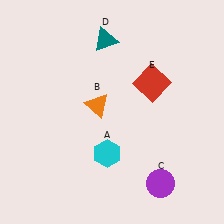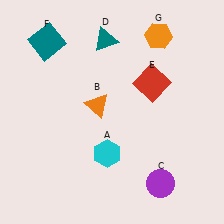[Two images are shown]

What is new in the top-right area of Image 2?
An orange hexagon (G) was added in the top-right area of Image 2.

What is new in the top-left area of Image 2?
A teal square (F) was added in the top-left area of Image 2.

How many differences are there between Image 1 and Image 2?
There are 2 differences between the two images.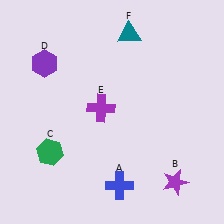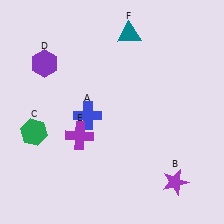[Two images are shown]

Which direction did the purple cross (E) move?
The purple cross (E) moved down.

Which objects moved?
The objects that moved are: the blue cross (A), the green hexagon (C), the purple cross (E).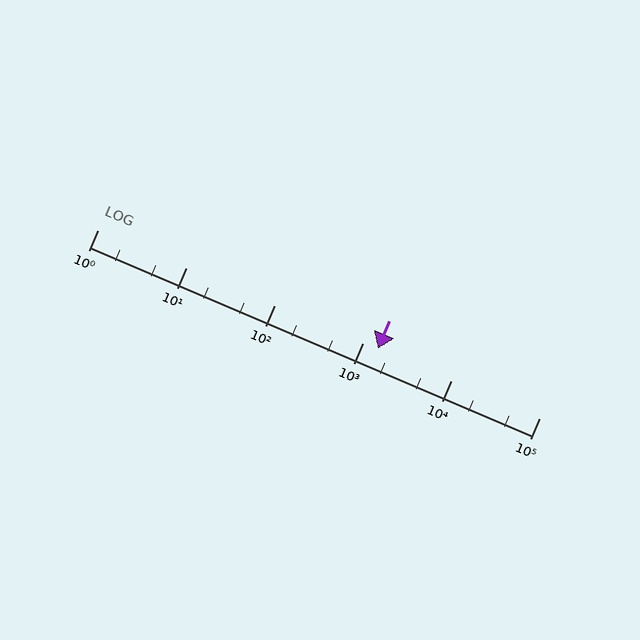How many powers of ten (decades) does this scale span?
The scale spans 5 decades, from 1 to 100000.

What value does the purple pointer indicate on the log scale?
The pointer indicates approximately 1500.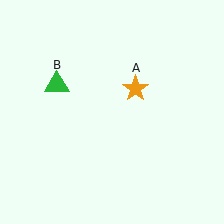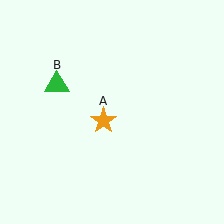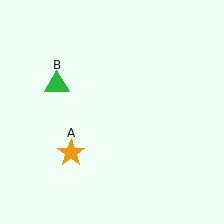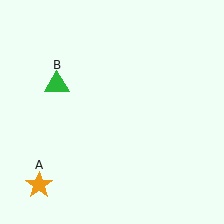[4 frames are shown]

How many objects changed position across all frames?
1 object changed position: orange star (object A).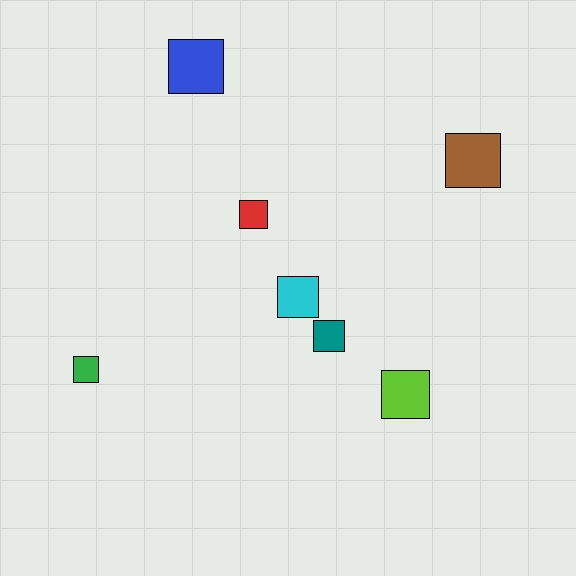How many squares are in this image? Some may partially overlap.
There are 7 squares.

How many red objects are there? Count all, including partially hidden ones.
There is 1 red object.